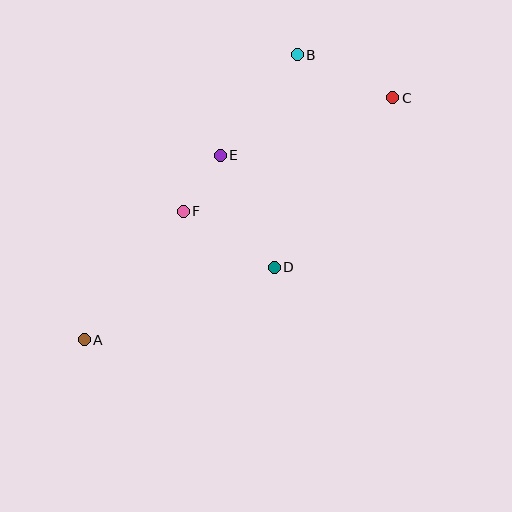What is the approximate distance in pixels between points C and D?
The distance between C and D is approximately 207 pixels.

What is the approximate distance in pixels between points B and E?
The distance between B and E is approximately 127 pixels.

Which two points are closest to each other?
Points E and F are closest to each other.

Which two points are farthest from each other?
Points A and C are farthest from each other.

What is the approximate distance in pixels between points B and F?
The distance between B and F is approximately 194 pixels.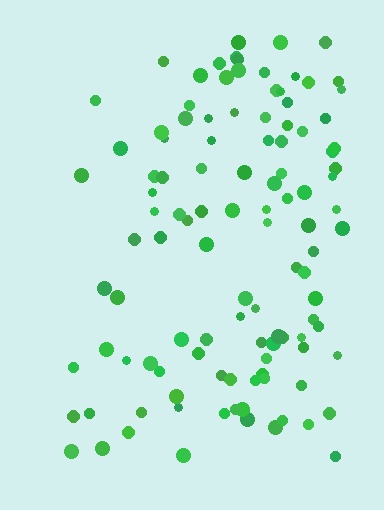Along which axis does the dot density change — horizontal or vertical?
Horizontal.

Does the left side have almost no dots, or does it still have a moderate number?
Still a moderate number, just noticeably fewer than the right.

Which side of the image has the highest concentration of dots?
The right.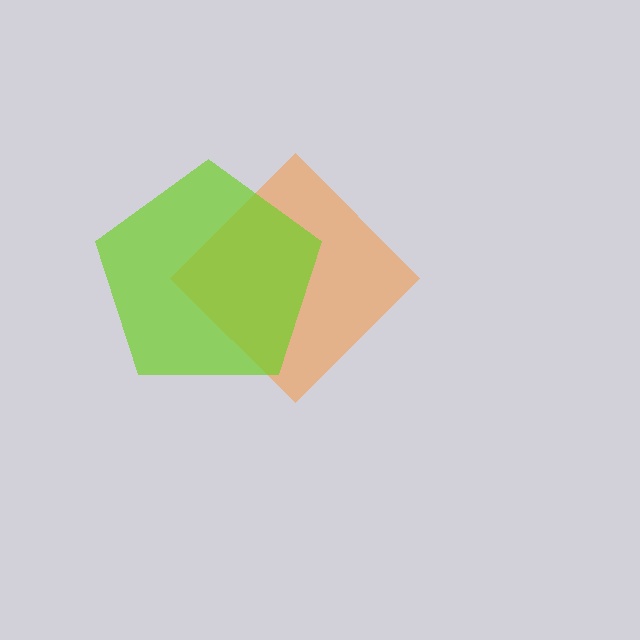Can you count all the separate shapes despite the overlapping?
Yes, there are 2 separate shapes.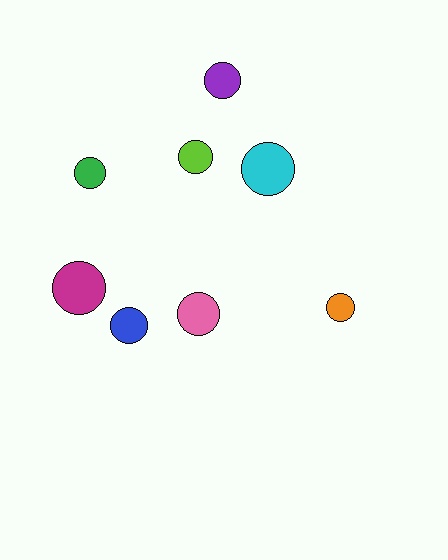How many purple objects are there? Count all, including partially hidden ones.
There is 1 purple object.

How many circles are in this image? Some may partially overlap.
There are 8 circles.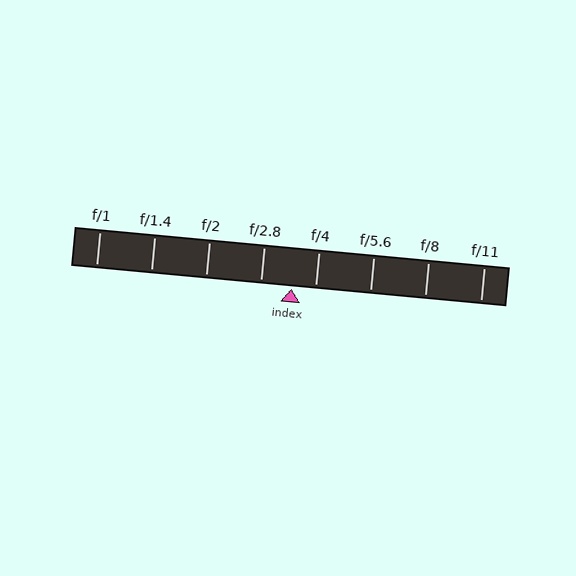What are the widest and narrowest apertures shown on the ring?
The widest aperture shown is f/1 and the narrowest is f/11.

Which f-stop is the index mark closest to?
The index mark is closest to f/4.